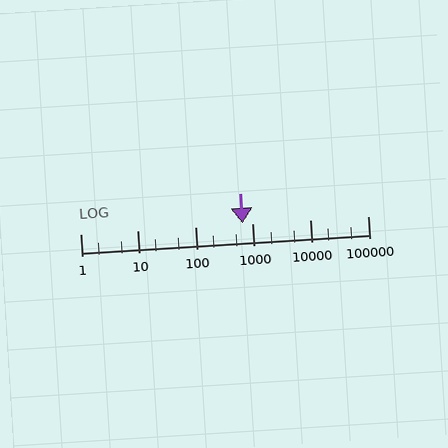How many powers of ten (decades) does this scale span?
The scale spans 5 decades, from 1 to 100000.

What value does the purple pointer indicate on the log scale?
The pointer indicates approximately 660.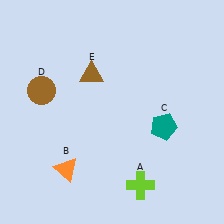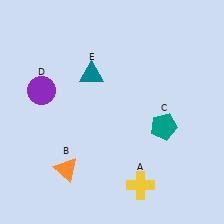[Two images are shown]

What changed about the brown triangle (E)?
In Image 1, E is brown. In Image 2, it changed to teal.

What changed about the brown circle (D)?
In Image 1, D is brown. In Image 2, it changed to purple.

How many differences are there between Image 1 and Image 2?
There are 3 differences between the two images.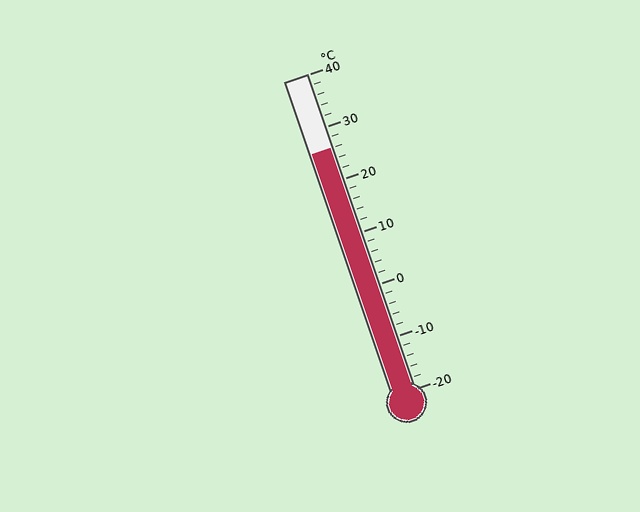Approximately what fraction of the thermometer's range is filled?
The thermometer is filled to approximately 75% of its range.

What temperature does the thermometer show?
The thermometer shows approximately 26°C.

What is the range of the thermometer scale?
The thermometer scale ranges from -20°C to 40°C.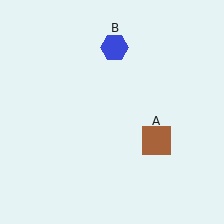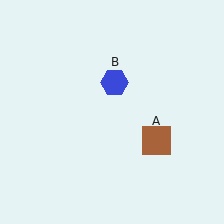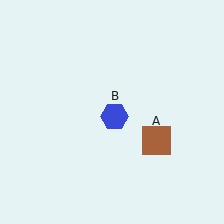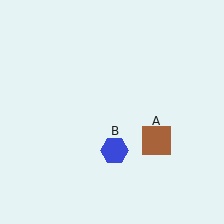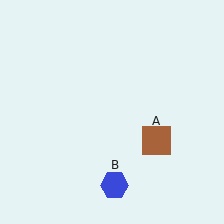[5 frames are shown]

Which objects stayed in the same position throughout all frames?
Brown square (object A) remained stationary.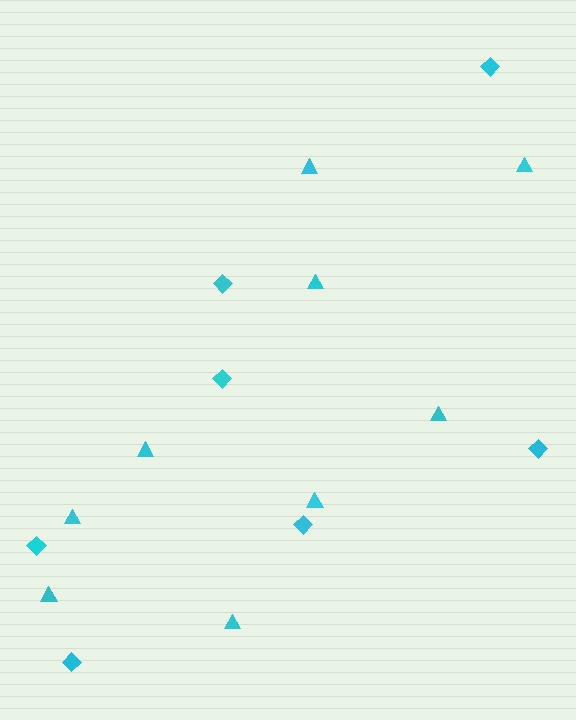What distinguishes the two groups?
There are 2 groups: one group of diamonds (7) and one group of triangles (9).